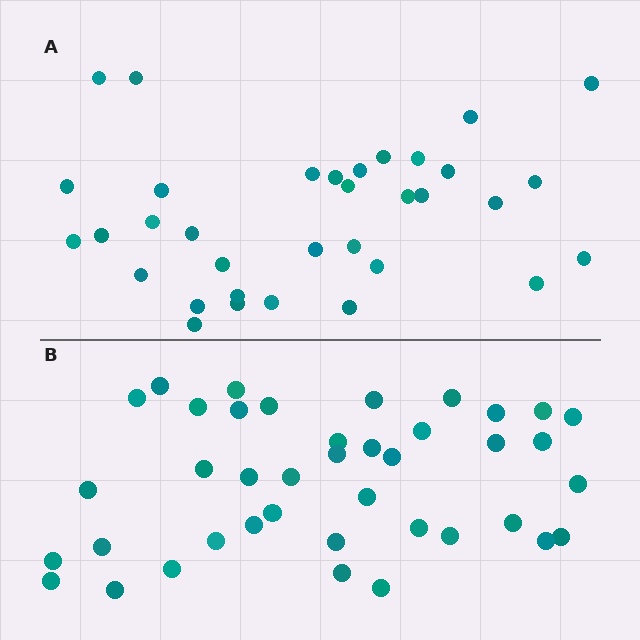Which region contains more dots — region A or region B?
Region B (the bottom region) has more dots.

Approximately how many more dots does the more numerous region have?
Region B has about 6 more dots than region A.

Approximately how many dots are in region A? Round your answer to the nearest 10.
About 30 dots. (The exact count is 34, which rounds to 30.)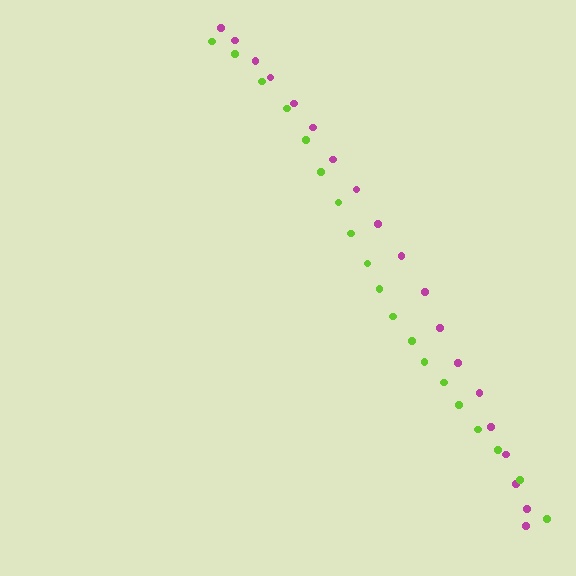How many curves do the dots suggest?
There are 2 distinct paths.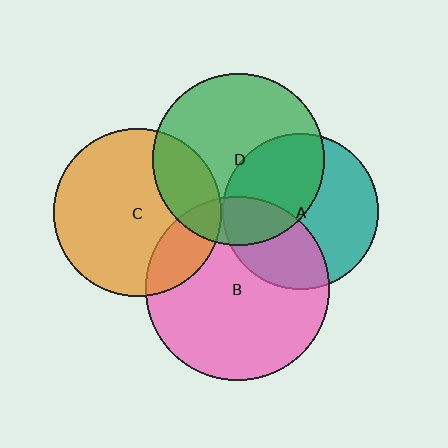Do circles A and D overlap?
Yes.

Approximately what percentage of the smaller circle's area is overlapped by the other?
Approximately 45%.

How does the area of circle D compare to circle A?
Approximately 1.2 times.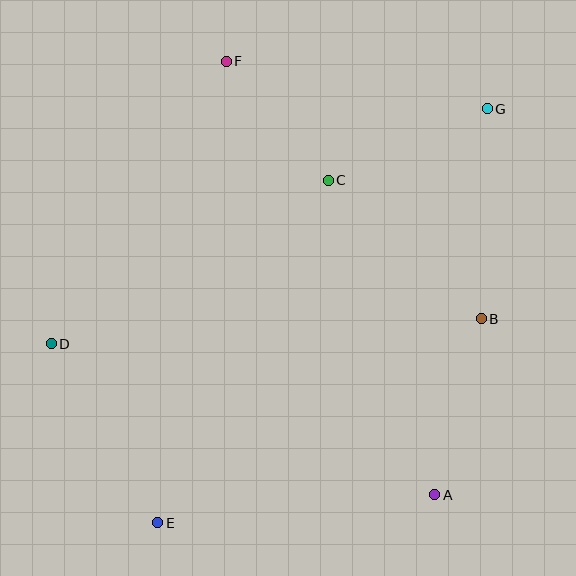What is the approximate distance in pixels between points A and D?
The distance between A and D is approximately 412 pixels.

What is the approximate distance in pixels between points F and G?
The distance between F and G is approximately 265 pixels.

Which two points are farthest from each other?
Points E and G are farthest from each other.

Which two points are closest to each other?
Points C and F are closest to each other.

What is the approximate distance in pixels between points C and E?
The distance between C and E is approximately 382 pixels.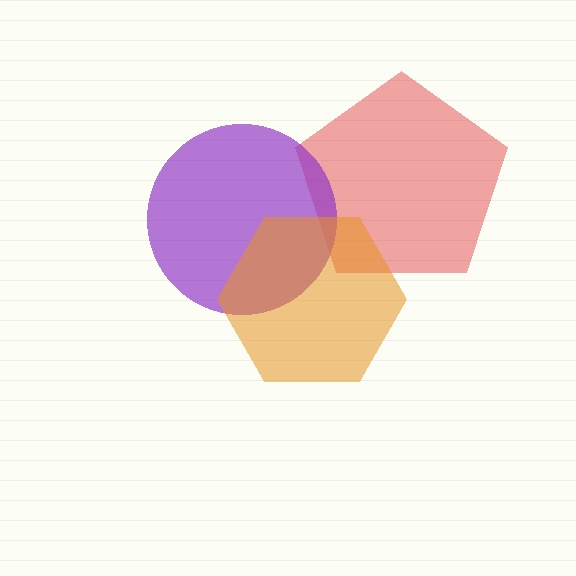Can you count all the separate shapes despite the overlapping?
Yes, there are 3 separate shapes.